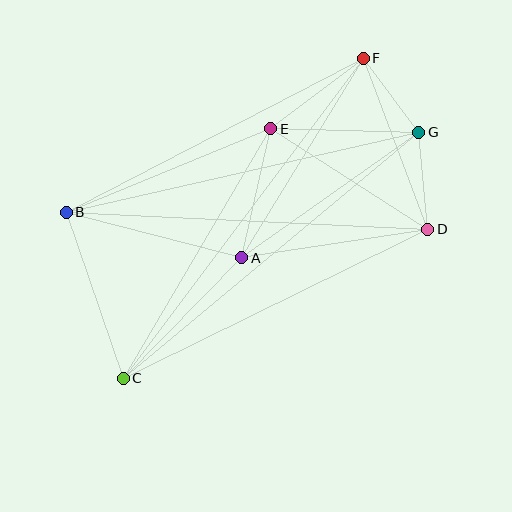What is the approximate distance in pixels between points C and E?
The distance between C and E is approximately 290 pixels.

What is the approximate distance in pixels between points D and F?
The distance between D and F is approximately 183 pixels.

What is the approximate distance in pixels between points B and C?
The distance between B and C is approximately 176 pixels.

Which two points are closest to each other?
Points F and G are closest to each other.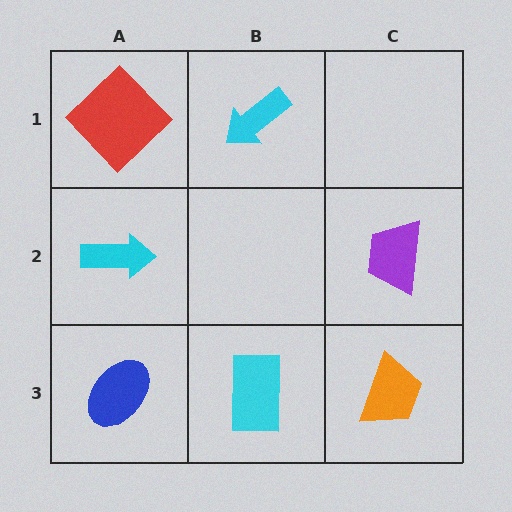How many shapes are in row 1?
2 shapes.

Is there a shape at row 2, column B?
No, that cell is empty.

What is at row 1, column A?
A red diamond.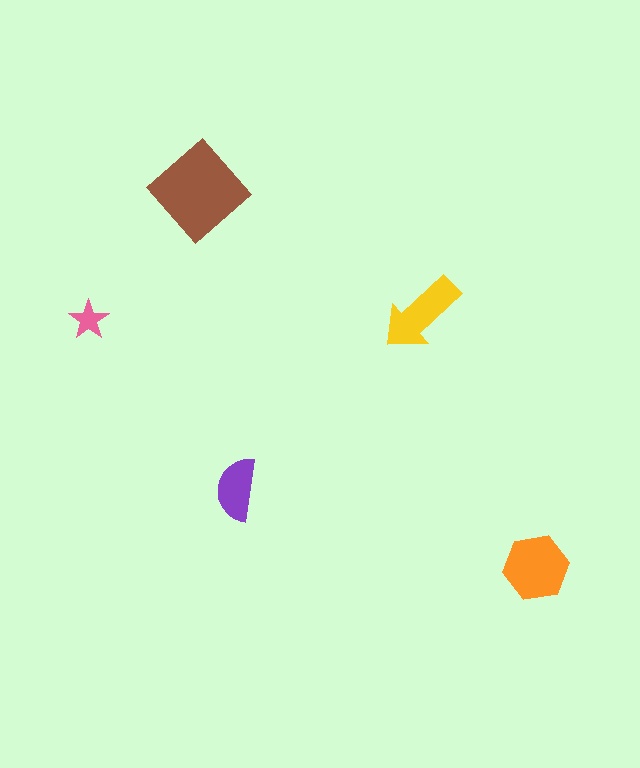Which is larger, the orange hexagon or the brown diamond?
The brown diamond.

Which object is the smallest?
The pink star.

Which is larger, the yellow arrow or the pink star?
The yellow arrow.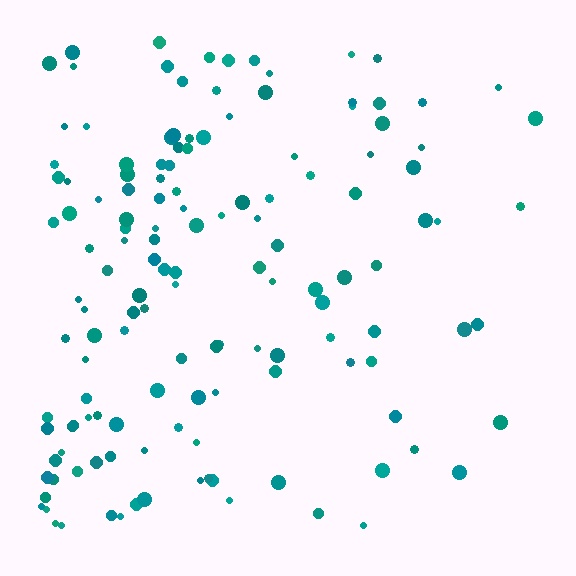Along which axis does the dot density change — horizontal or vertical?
Horizontal.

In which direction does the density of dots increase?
From right to left, with the left side densest.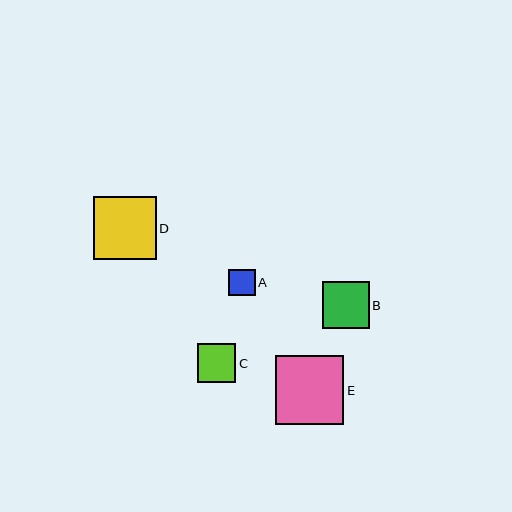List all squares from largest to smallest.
From largest to smallest: E, D, B, C, A.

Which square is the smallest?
Square A is the smallest with a size of approximately 27 pixels.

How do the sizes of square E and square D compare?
Square E and square D are approximately the same size.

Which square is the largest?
Square E is the largest with a size of approximately 69 pixels.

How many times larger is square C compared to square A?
Square C is approximately 1.4 times the size of square A.